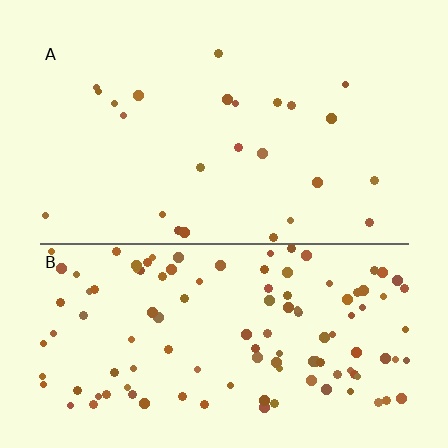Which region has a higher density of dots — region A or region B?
B (the bottom).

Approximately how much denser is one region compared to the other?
Approximately 4.8× — region B over region A.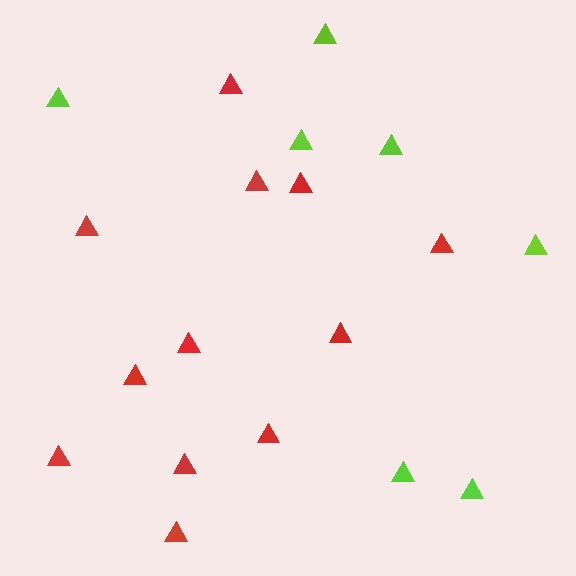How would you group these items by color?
There are 2 groups: one group of red triangles (12) and one group of lime triangles (7).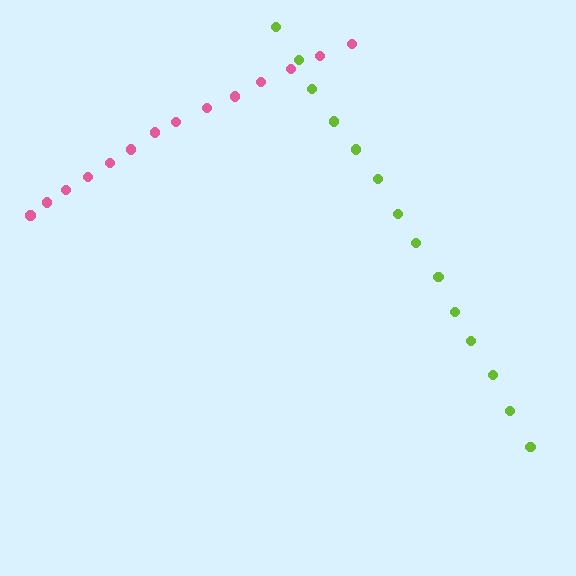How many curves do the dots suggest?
There are 2 distinct paths.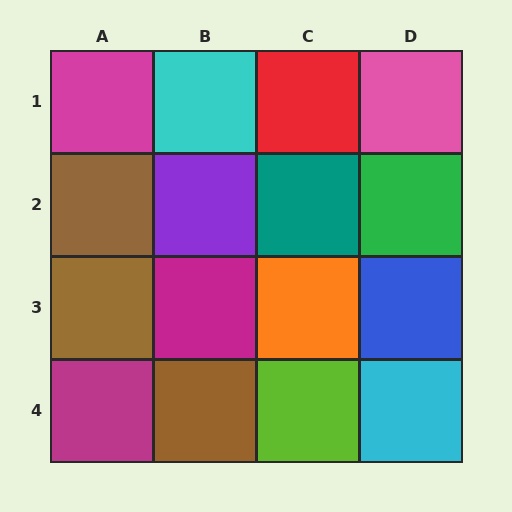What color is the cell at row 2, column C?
Teal.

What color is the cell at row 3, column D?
Blue.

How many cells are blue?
1 cell is blue.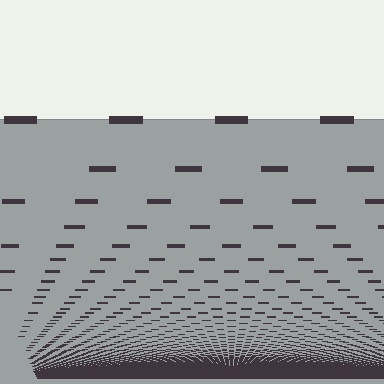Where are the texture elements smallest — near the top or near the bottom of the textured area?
Near the bottom.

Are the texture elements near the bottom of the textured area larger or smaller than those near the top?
Smaller. The gradient is inverted — elements near the bottom are smaller and denser.